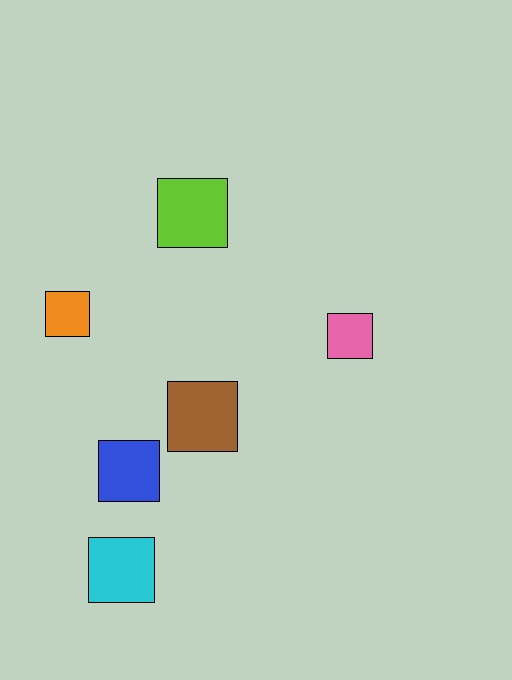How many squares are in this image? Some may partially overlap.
There are 6 squares.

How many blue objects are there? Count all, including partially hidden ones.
There is 1 blue object.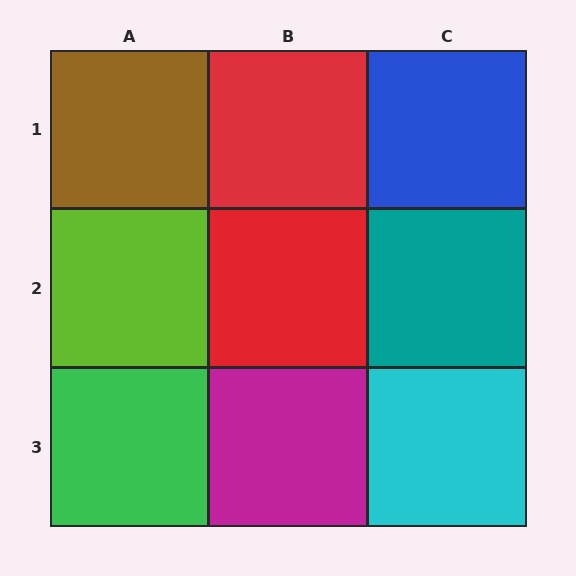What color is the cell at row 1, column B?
Red.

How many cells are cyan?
1 cell is cyan.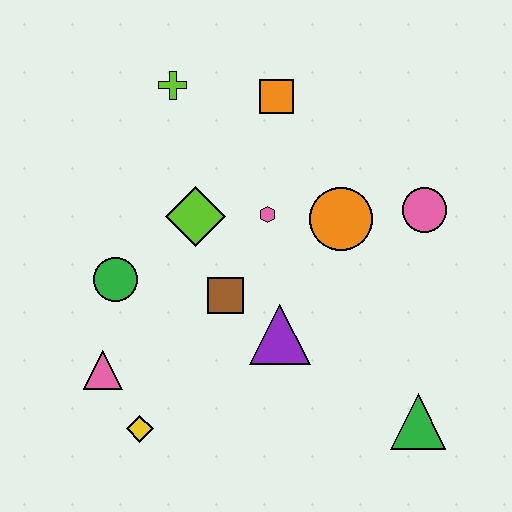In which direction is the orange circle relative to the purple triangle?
The orange circle is above the purple triangle.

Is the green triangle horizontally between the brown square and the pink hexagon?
No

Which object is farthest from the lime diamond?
The green triangle is farthest from the lime diamond.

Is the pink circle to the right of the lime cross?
Yes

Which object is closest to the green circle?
The pink triangle is closest to the green circle.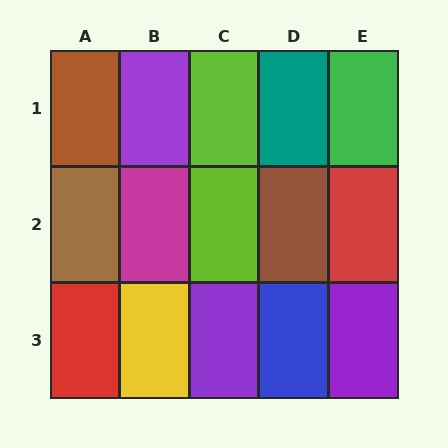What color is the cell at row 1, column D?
Teal.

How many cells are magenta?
1 cell is magenta.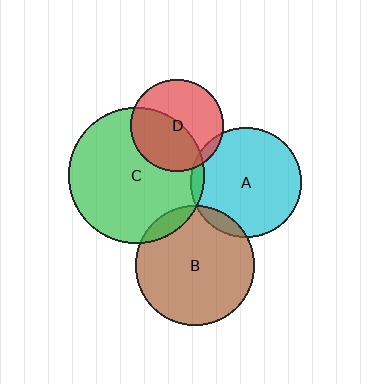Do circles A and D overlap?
Yes.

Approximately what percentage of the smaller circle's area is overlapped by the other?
Approximately 5%.